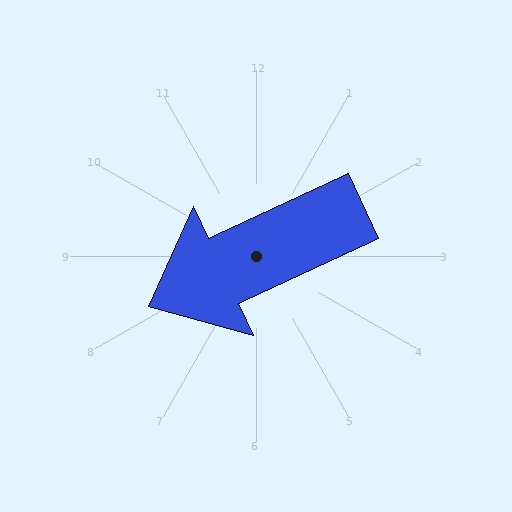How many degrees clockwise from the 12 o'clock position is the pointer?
Approximately 245 degrees.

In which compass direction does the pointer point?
Southwest.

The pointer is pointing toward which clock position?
Roughly 8 o'clock.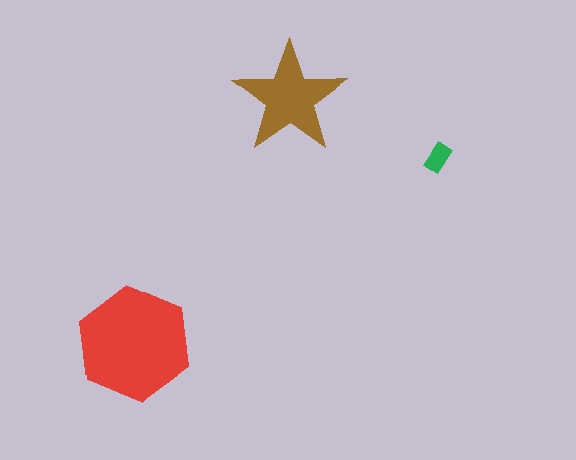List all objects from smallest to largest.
The green rectangle, the brown star, the red hexagon.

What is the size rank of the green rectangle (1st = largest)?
3rd.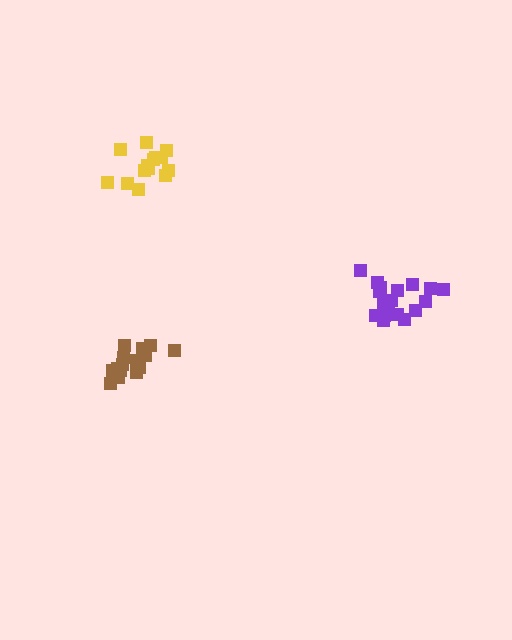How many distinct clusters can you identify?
There are 3 distinct clusters.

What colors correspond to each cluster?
The clusters are colored: yellow, brown, purple.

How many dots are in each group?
Group 1: 14 dots, Group 2: 16 dots, Group 3: 19 dots (49 total).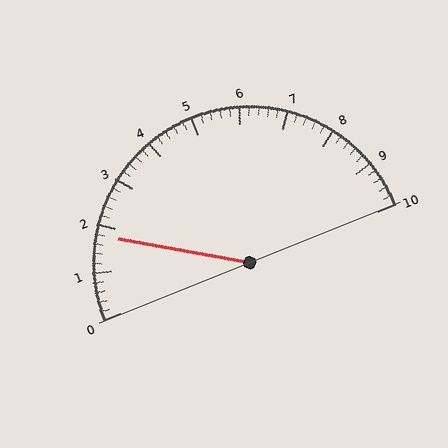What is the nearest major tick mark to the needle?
The nearest major tick mark is 2.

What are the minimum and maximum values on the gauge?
The gauge ranges from 0 to 10.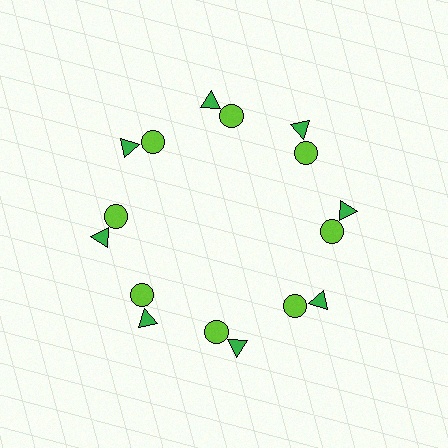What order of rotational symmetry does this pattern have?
This pattern has 8-fold rotational symmetry.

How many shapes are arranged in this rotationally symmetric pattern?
There are 16 shapes, arranged in 8 groups of 2.